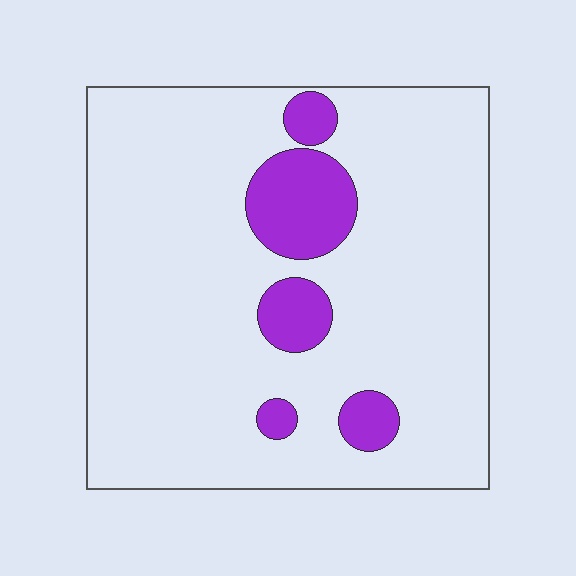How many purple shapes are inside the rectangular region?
5.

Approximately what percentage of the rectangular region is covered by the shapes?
Approximately 15%.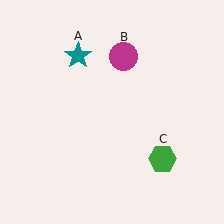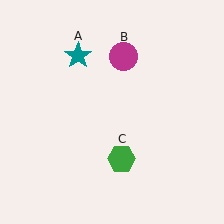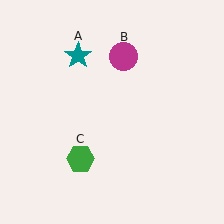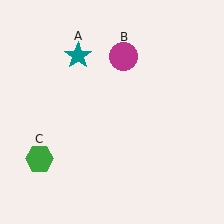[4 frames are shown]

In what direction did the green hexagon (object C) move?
The green hexagon (object C) moved left.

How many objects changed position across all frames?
1 object changed position: green hexagon (object C).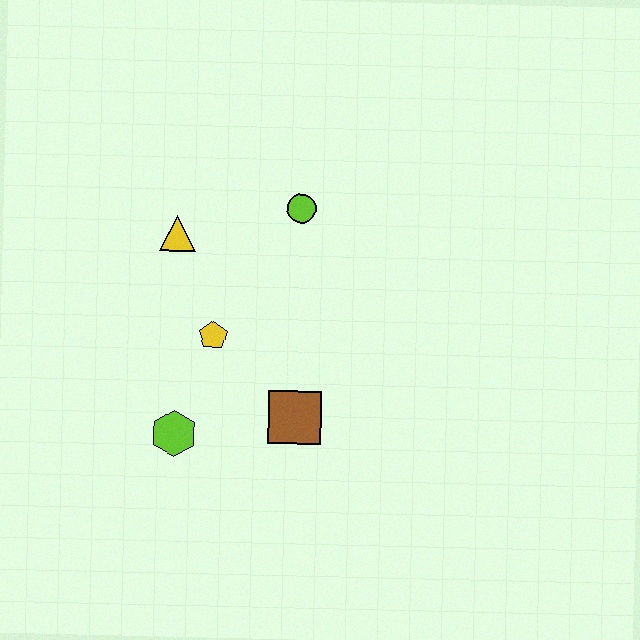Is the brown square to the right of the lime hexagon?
Yes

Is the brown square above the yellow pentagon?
No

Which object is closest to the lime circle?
The yellow triangle is closest to the lime circle.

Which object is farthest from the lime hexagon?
The lime circle is farthest from the lime hexagon.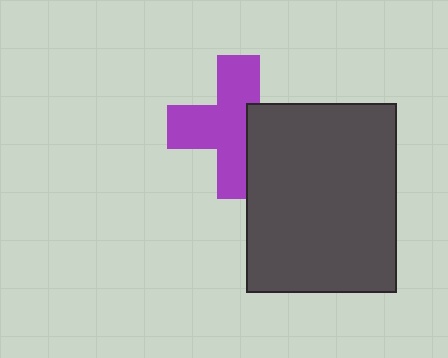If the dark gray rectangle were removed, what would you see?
You would see the complete purple cross.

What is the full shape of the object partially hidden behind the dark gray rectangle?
The partially hidden object is a purple cross.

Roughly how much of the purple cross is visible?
Most of it is visible (roughly 66%).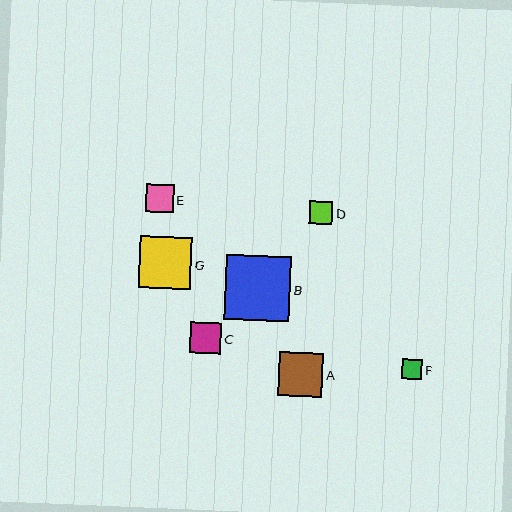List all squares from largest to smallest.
From largest to smallest: B, G, A, C, E, D, F.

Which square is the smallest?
Square F is the smallest with a size of approximately 20 pixels.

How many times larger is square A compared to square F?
Square A is approximately 2.2 times the size of square F.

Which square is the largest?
Square B is the largest with a size of approximately 65 pixels.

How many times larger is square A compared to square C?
Square A is approximately 1.4 times the size of square C.